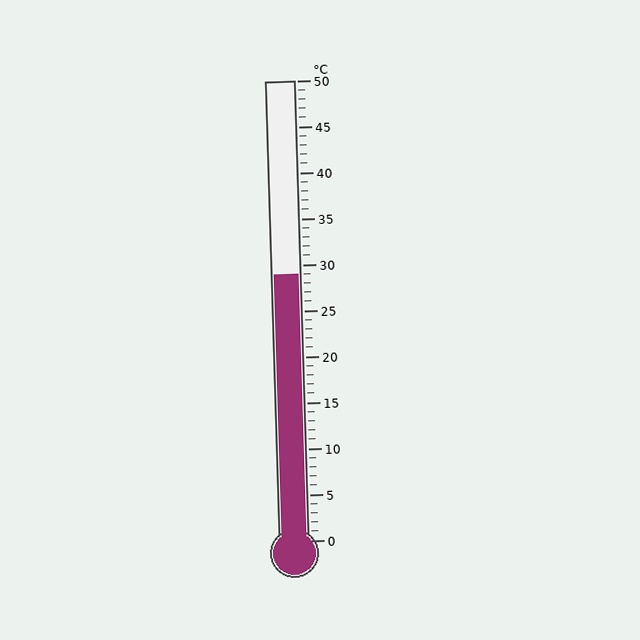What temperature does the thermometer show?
The thermometer shows approximately 29°C.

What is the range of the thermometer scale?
The thermometer scale ranges from 0°C to 50°C.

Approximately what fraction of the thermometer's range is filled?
The thermometer is filled to approximately 60% of its range.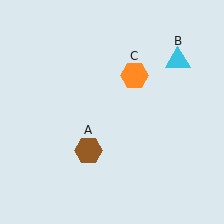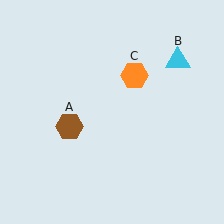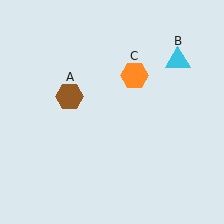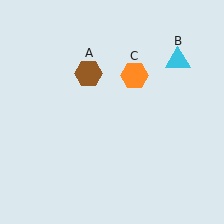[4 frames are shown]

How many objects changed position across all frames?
1 object changed position: brown hexagon (object A).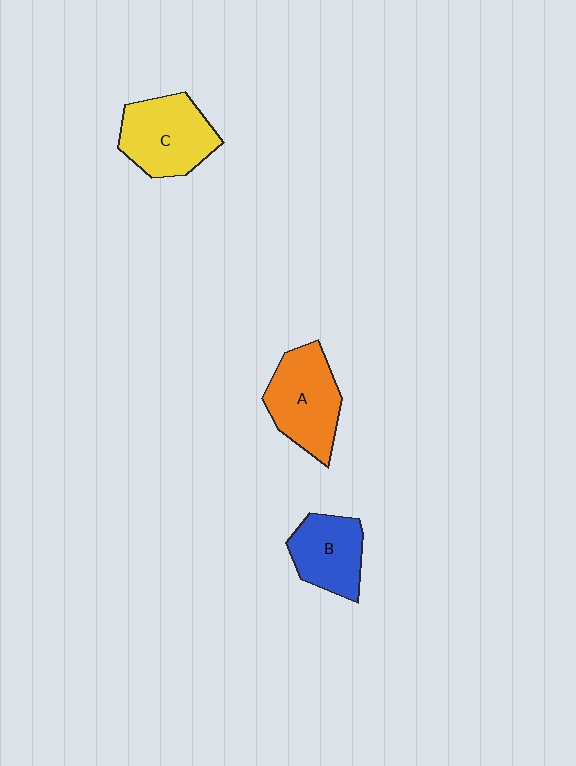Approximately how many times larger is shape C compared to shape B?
Approximately 1.3 times.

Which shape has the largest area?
Shape C (yellow).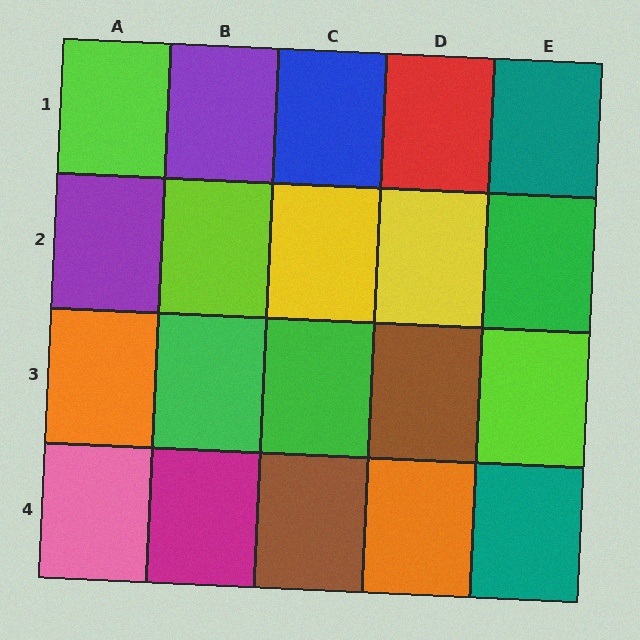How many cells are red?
1 cell is red.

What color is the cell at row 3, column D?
Brown.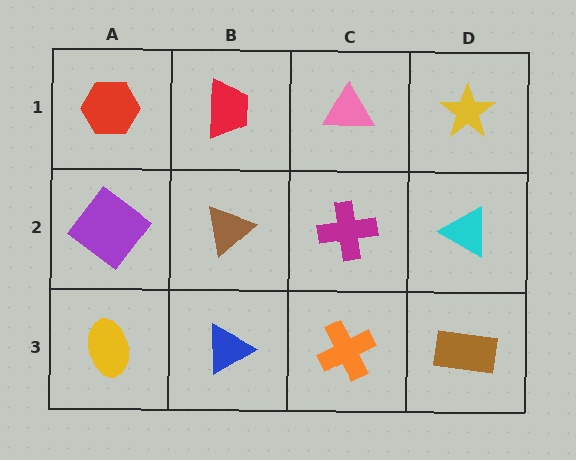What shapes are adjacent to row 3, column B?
A brown triangle (row 2, column B), a yellow ellipse (row 3, column A), an orange cross (row 3, column C).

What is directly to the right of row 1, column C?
A yellow star.